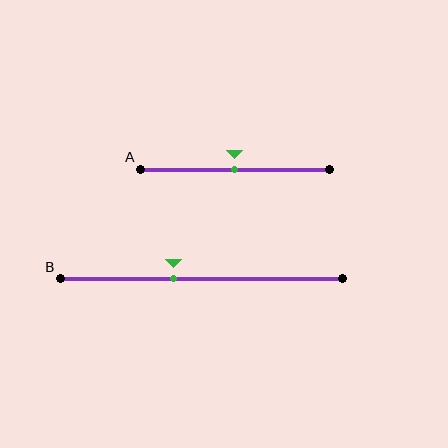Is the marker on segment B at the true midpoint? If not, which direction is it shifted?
No, the marker on segment B is shifted to the left by about 10% of the segment length.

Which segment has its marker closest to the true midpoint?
Segment A has its marker closest to the true midpoint.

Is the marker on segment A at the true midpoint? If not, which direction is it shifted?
Yes, the marker on segment A is at the true midpoint.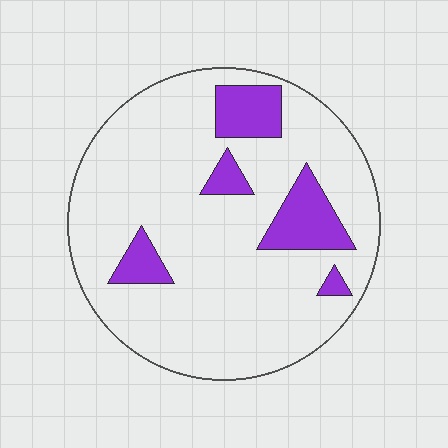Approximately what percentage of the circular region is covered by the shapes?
Approximately 15%.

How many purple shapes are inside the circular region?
5.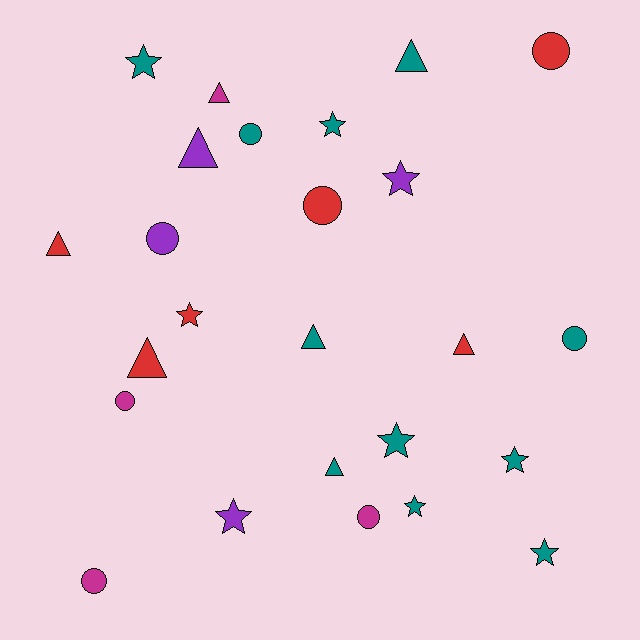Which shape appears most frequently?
Star, with 9 objects.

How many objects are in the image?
There are 25 objects.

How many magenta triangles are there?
There is 1 magenta triangle.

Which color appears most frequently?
Teal, with 11 objects.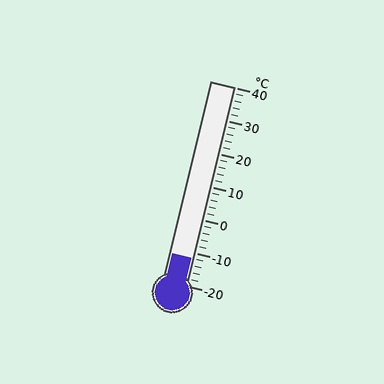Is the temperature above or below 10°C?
The temperature is below 10°C.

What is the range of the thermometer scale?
The thermometer scale ranges from -20°C to 40°C.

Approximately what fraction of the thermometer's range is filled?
The thermometer is filled to approximately 15% of its range.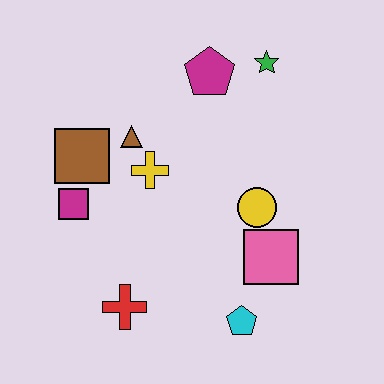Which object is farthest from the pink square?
The brown square is farthest from the pink square.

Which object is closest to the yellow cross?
The brown triangle is closest to the yellow cross.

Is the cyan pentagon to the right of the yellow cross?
Yes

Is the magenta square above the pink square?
Yes